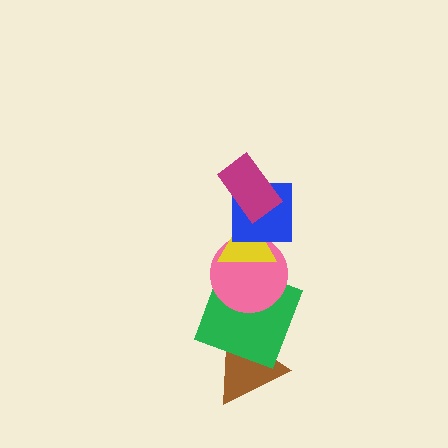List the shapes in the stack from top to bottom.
From top to bottom: the magenta rectangle, the blue square, the yellow triangle, the pink circle, the green square, the brown triangle.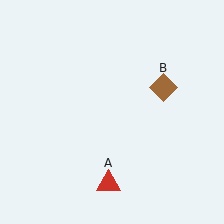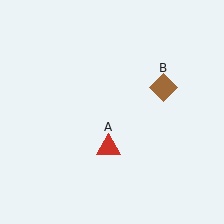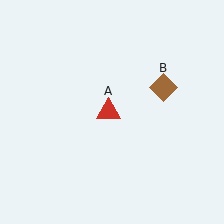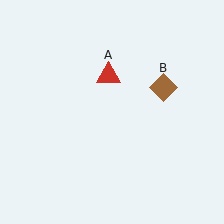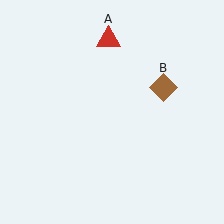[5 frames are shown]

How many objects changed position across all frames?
1 object changed position: red triangle (object A).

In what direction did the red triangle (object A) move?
The red triangle (object A) moved up.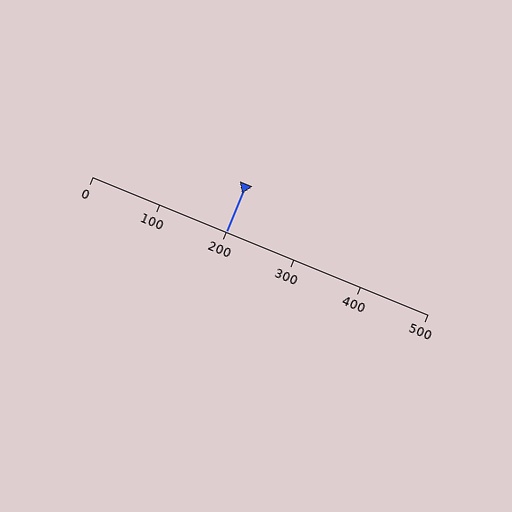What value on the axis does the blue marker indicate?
The marker indicates approximately 200.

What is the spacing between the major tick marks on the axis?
The major ticks are spaced 100 apart.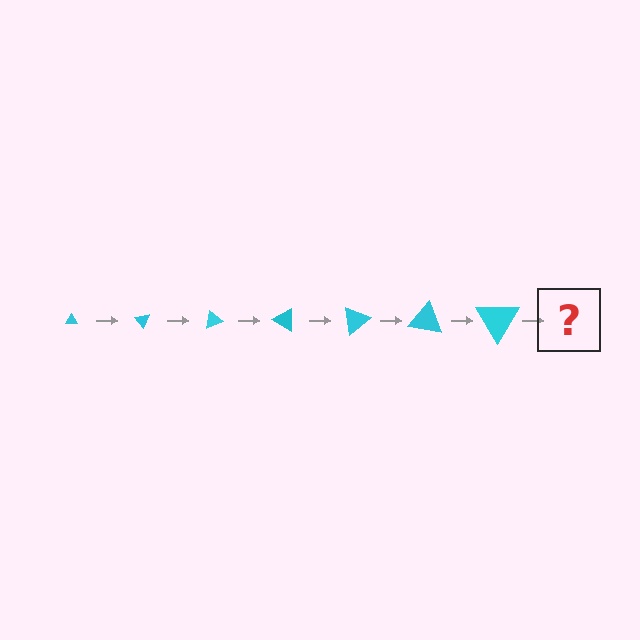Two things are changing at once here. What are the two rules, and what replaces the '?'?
The two rules are that the triangle grows larger each step and it rotates 50 degrees each step. The '?' should be a triangle, larger than the previous one and rotated 350 degrees from the start.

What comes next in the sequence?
The next element should be a triangle, larger than the previous one and rotated 350 degrees from the start.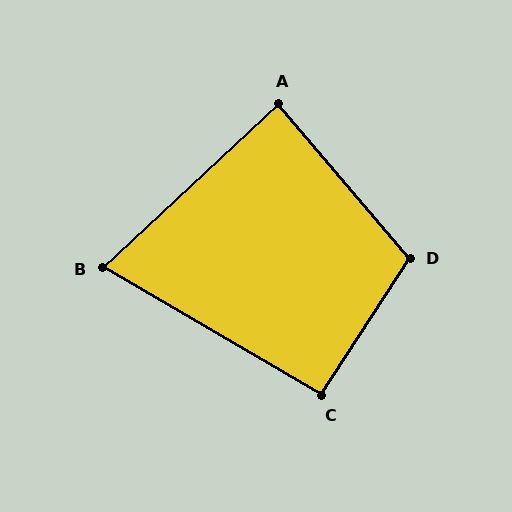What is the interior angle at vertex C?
Approximately 93 degrees (approximately right).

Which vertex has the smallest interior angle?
B, at approximately 73 degrees.